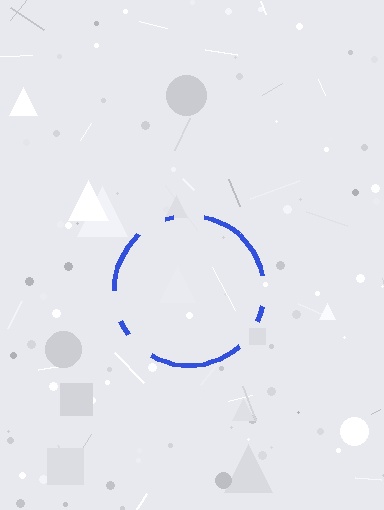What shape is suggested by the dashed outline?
The dashed outline suggests a circle.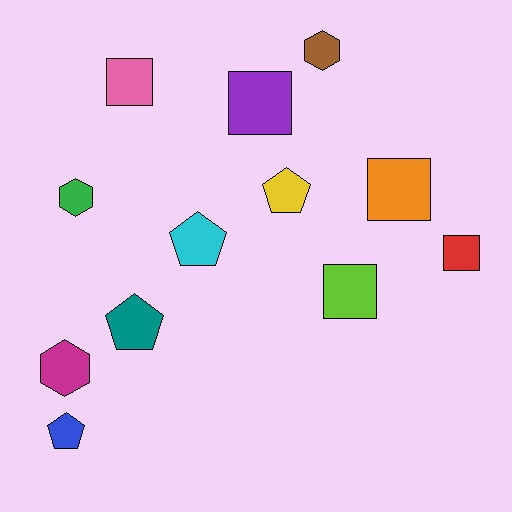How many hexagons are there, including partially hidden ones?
There are 3 hexagons.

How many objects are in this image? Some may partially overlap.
There are 12 objects.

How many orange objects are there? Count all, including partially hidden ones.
There is 1 orange object.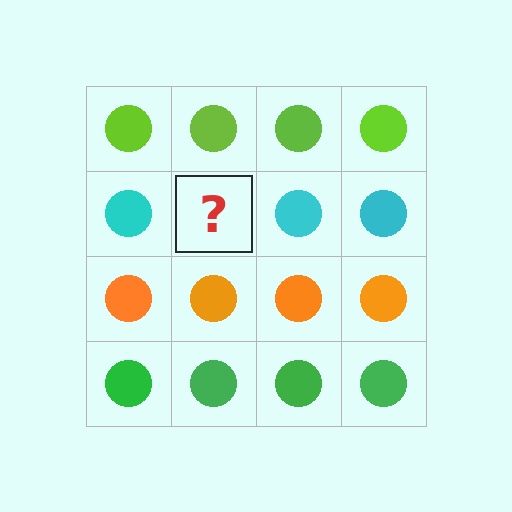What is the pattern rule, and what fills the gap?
The rule is that each row has a consistent color. The gap should be filled with a cyan circle.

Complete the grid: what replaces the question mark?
The question mark should be replaced with a cyan circle.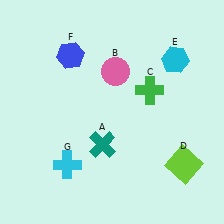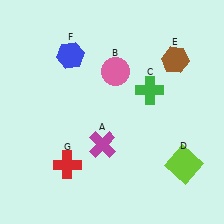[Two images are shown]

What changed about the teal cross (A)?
In Image 1, A is teal. In Image 2, it changed to magenta.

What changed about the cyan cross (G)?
In Image 1, G is cyan. In Image 2, it changed to red.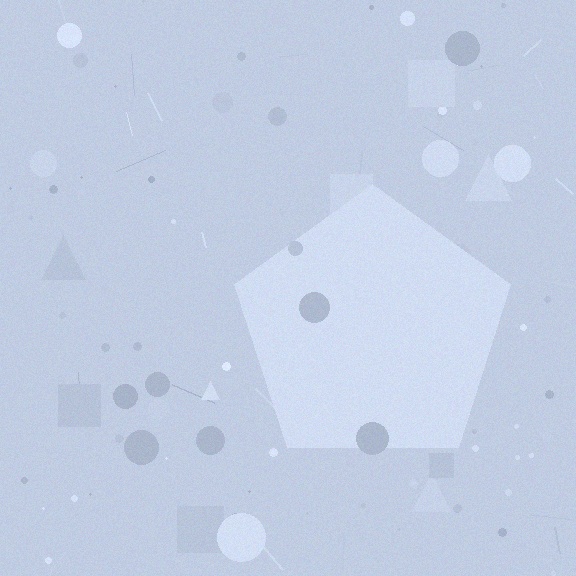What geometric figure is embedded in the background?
A pentagon is embedded in the background.